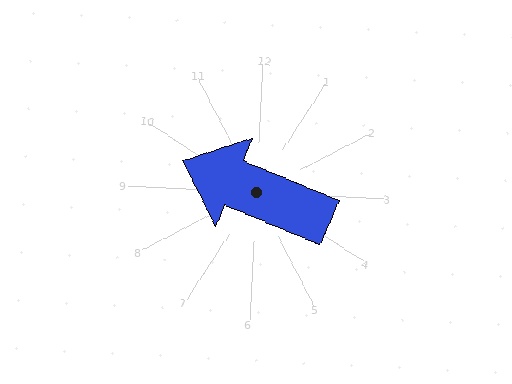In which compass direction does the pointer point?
West.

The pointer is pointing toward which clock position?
Roughly 10 o'clock.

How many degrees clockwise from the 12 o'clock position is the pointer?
Approximately 290 degrees.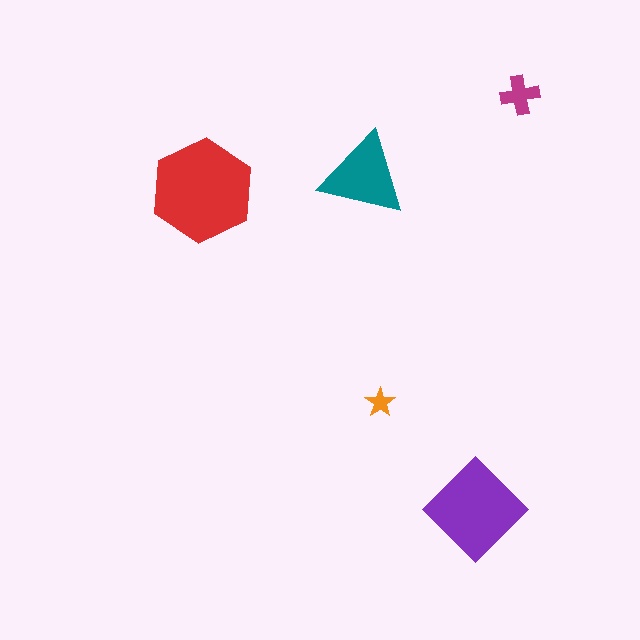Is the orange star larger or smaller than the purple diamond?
Smaller.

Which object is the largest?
The red hexagon.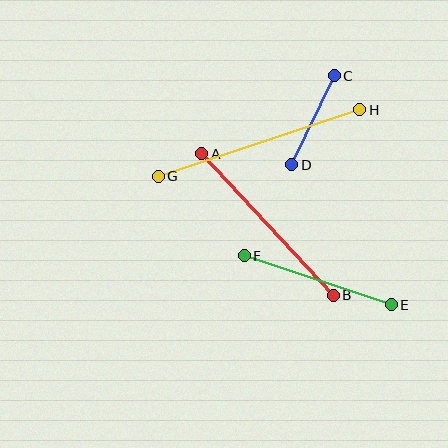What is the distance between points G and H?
The distance is approximately 212 pixels.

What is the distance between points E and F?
The distance is approximately 155 pixels.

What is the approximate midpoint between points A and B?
The midpoint is at approximately (268, 225) pixels.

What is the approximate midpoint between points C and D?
The midpoint is at approximately (313, 120) pixels.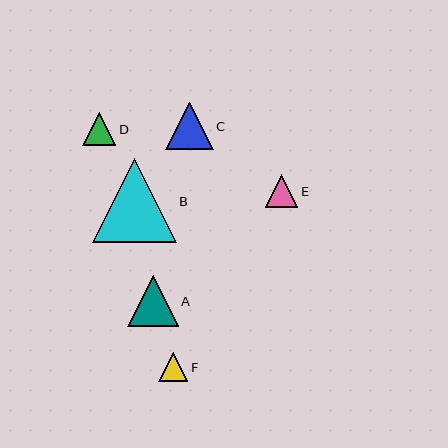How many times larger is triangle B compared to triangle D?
Triangle B is approximately 2.5 times the size of triangle D.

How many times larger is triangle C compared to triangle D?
Triangle C is approximately 1.4 times the size of triangle D.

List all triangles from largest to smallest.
From largest to smallest: B, A, C, D, E, F.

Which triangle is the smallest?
Triangle F is the smallest with a size of approximately 29 pixels.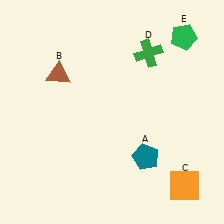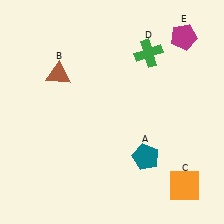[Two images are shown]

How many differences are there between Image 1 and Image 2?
There is 1 difference between the two images.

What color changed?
The pentagon (E) changed from green in Image 1 to magenta in Image 2.